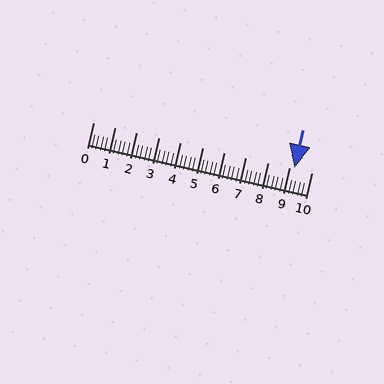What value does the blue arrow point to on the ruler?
The blue arrow points to approximately 9.2.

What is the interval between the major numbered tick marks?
The major tick marks are spaced 1 units apart.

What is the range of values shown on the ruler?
The ruler shows values from 0 to 10.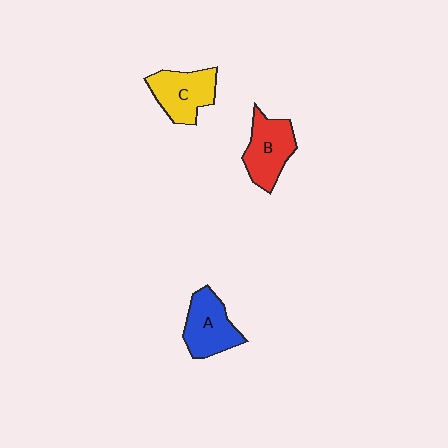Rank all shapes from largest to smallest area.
From largest to smallest: B (red), C (yellow), A (blue).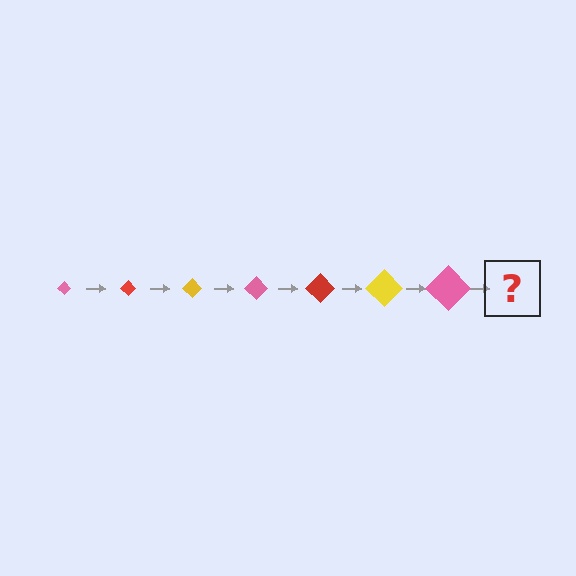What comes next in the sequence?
The next element should be a red diamond, larger than the previous one.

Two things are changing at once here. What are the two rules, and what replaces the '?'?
The two rules are that the diamond grows larger each step and the color cycles through pink, red, and yellow. The '?' should be a red diamond, larger than the previous one.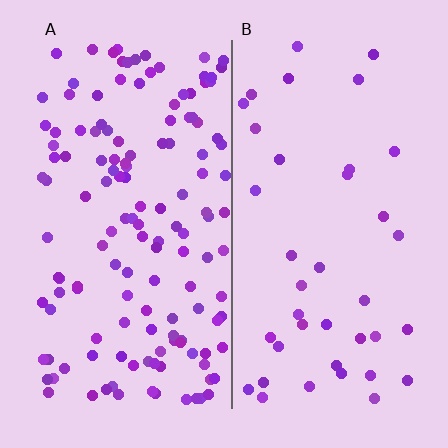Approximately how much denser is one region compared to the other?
Approximately 3.5× — region A over region B.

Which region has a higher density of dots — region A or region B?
A (the left).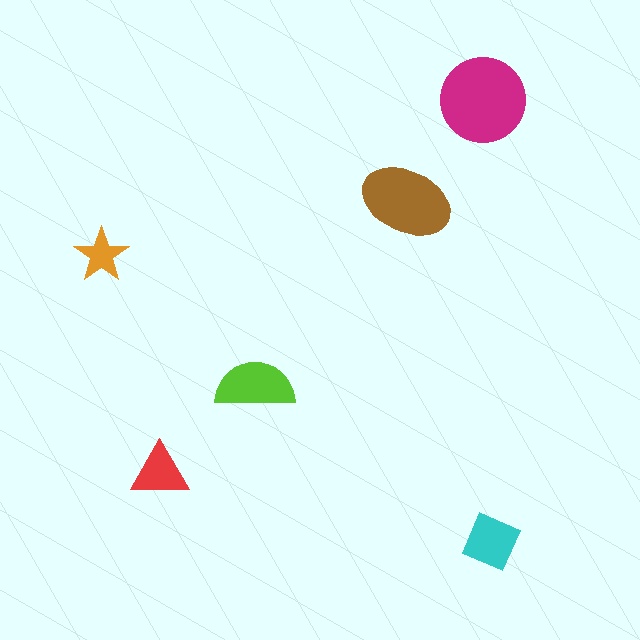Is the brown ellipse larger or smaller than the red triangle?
Larger.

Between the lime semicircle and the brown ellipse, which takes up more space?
The brown ellipse.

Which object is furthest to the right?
The cyan diamond is rightmost.